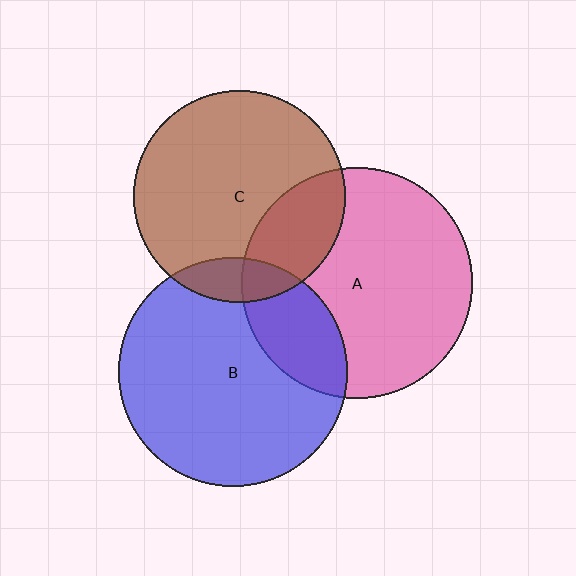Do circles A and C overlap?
Yes.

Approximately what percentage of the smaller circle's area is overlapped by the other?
Approximately 25%.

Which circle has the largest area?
Circle A (pink).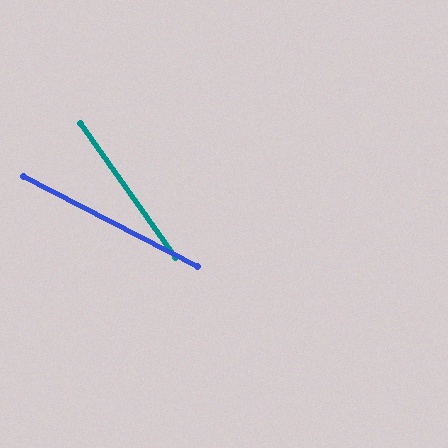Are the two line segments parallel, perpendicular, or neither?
Neither parallel nor perpendicular — they differ by about 27°.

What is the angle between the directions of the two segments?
Approximately 27 degrees.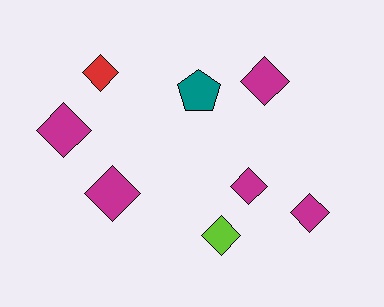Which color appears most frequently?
Magenta, with 5 objects.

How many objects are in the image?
There are 8 objects.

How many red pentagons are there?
There are no red pentagons.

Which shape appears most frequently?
Diamond, with 7 objects.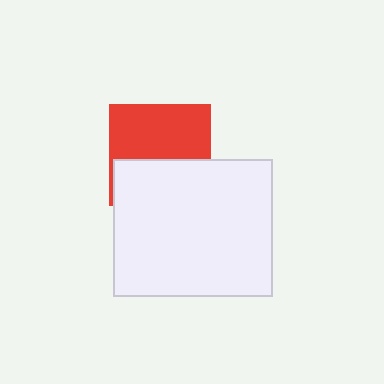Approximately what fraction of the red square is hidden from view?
Roughly 43% of the red square is hidden behind the white rectangle.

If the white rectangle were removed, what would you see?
You would see the complete red square.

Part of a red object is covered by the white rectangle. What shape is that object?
It is a square.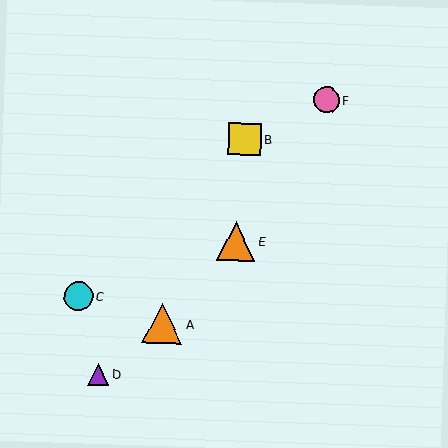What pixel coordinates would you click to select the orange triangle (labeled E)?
Click at (236, 241) to select the orange triangle E.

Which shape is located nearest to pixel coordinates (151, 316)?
The orange triangle (labeled A) at (163, 324) is nearest to that location.